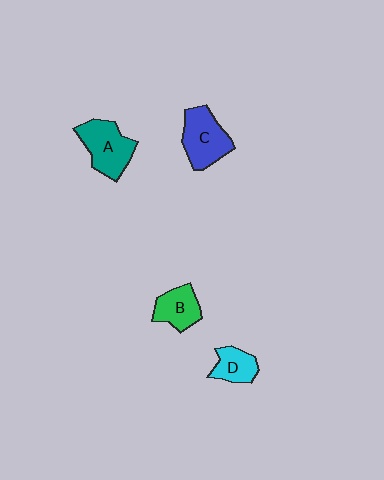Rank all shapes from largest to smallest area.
From largest to smallest: A (teal), C (blue), B (green), D (cyan).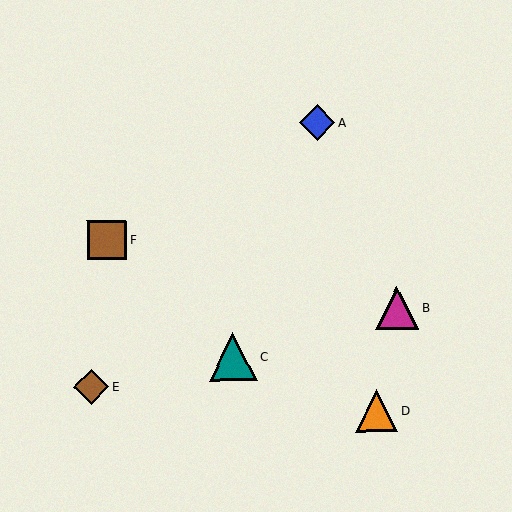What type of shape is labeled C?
Shape C is a teal triangle.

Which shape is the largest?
The teal triangle (labeled C) is the largest.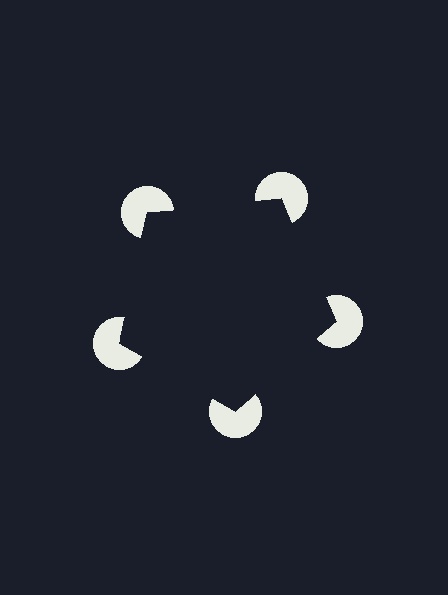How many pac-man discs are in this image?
There are 5 — one at each vertex of the illusory pentagon.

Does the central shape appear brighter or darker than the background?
It typically appears slightly darker than the background, even though no actual brightness change is drawn.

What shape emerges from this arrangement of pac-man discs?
An illusory pentagon — its edges are inferred from the aligned wedge cuts in the pac-man discs, not physically drawn.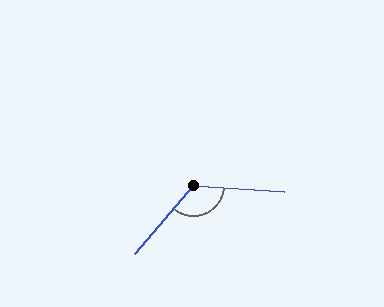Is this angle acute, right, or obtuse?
It is obtuse.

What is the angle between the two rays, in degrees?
Approximately 126 degrees.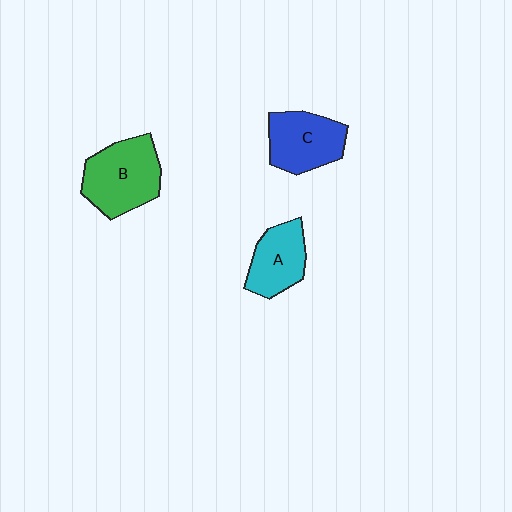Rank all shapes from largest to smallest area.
From largest to smallest: B (green), C (blue), A (cyan).